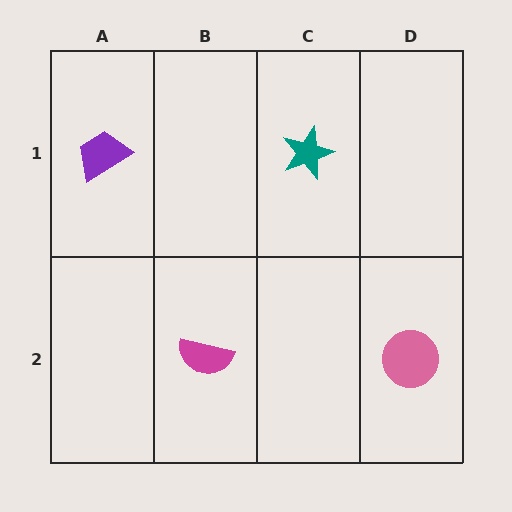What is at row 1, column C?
A teal star.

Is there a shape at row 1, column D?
No, that cell is empty.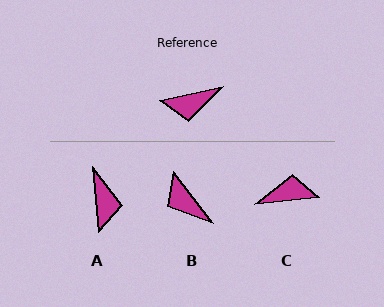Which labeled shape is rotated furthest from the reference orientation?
C, about 174 degrees away.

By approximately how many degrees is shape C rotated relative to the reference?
Approximately 174 degrees counter-clockwise.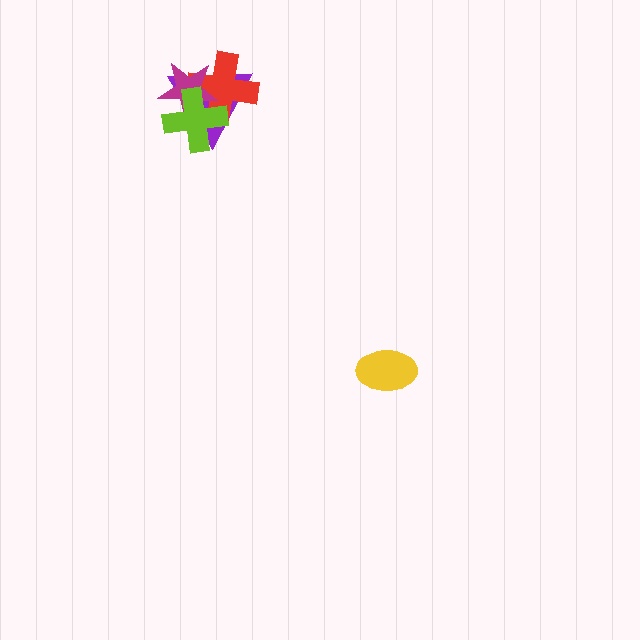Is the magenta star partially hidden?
Yes, it is partially covered by another shape.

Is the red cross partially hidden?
Yes, it is partially covered by another shape.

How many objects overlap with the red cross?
3 objects overlap with the red cross.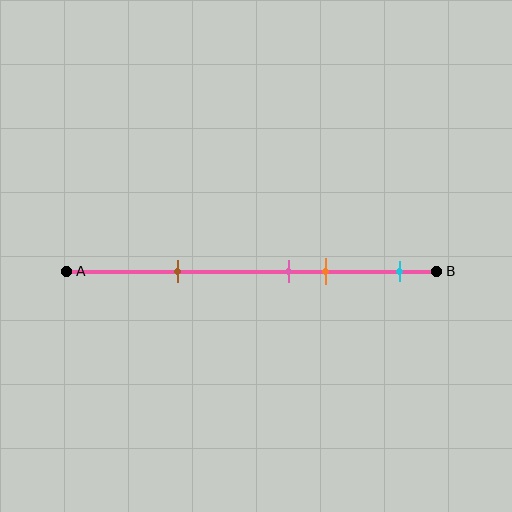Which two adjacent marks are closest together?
The pink and orange marks are the closest adjacent pair.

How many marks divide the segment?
There are 4 marks dividing the segment.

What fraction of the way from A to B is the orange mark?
The orange mark is approximately 70% (0.7) of the way from A to B.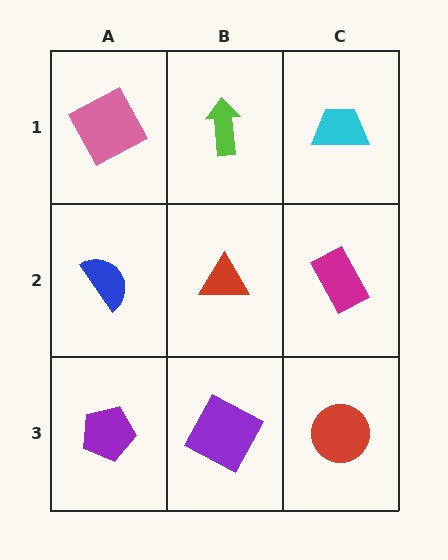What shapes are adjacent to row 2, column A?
A pink square (row 1, column A), a purple pentagon (row 3, column A), a red triangle (row 2, column B).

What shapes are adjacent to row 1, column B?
A red triangle (row 2, column B), a pink square (row 1, column A), a cyan trapezoid (row 1, column C).